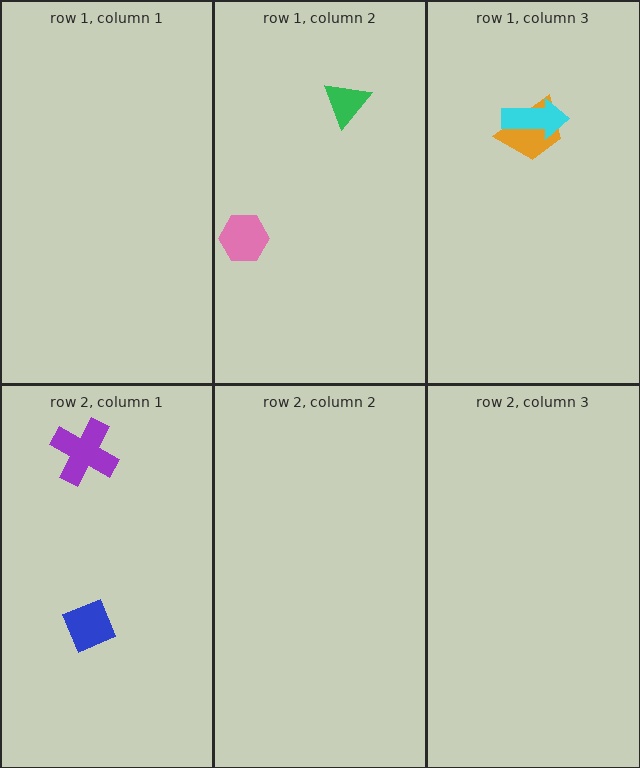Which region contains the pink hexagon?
The row 1, column 2 region.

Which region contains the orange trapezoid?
The row 1, column 3 region.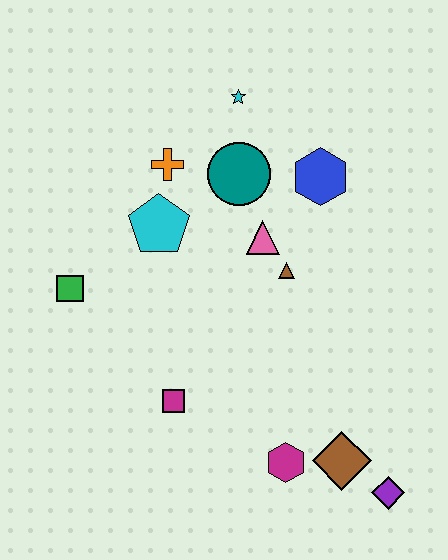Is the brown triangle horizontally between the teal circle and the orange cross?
No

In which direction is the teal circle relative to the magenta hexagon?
The teal circle is above the magenta hexagon.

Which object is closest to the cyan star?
The teal circle is closest to the cyan star.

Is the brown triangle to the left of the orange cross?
No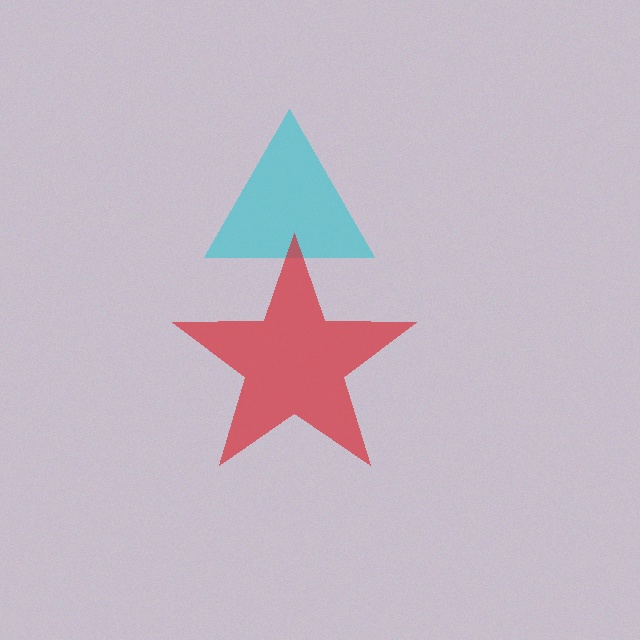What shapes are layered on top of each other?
The layered shapes are: a cyan triangle, a red star.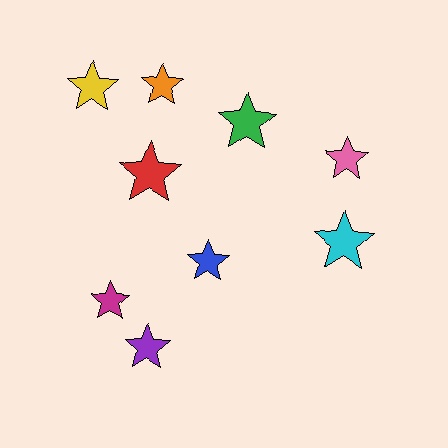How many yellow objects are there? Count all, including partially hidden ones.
There is 1 yellow object.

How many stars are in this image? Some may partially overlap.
There are 9 stars.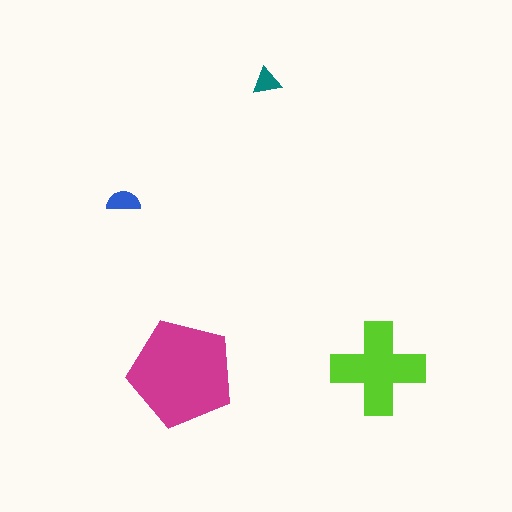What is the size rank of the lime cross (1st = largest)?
2nd.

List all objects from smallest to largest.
The teal triangle, the blue semicircle, the lime cross, the magenta pentagon.